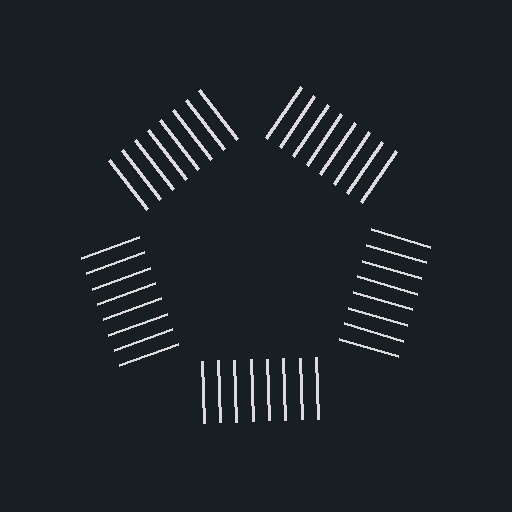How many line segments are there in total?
40 — 8 along each of the 5 edges.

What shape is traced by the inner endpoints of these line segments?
An illusory pentagon — the line segments terminate on its edges but no continuous stroke is drawn.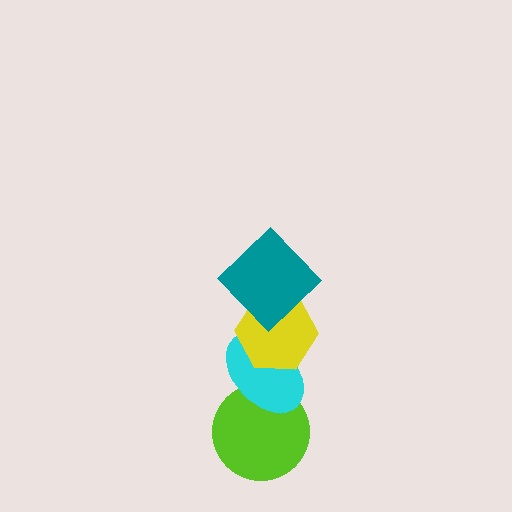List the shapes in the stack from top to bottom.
From top to bottom: the teal diamond, the yellow hexagon, the cyan ellipse, the lime circle.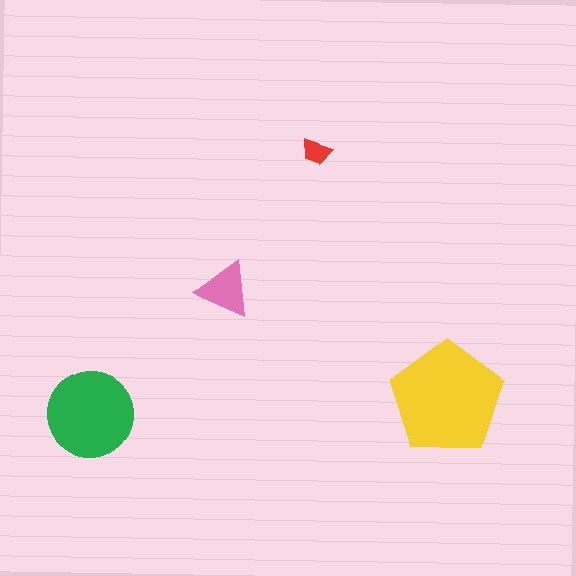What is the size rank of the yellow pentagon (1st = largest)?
1st.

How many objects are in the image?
There are 4 objects in the image.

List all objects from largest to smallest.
The yellow pentagon, the green circle, the pink triangle, the red trapezoid.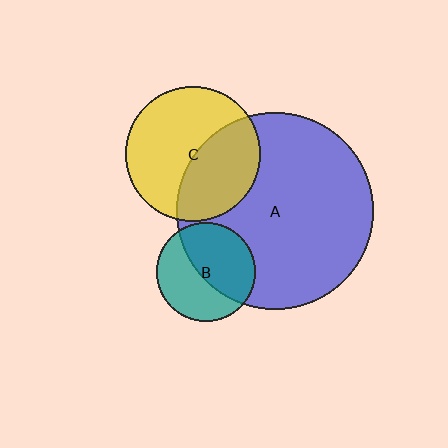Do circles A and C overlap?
Yes.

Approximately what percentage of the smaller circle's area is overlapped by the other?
Approximately 40%.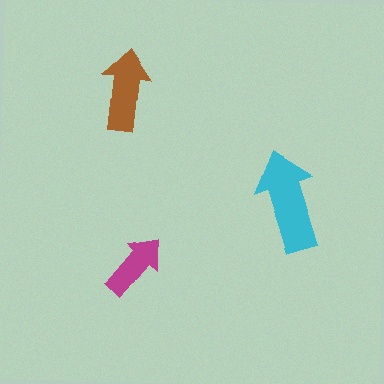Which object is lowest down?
The magenta arrow is bottommost.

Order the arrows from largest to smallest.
the cyan one, the brown one, the magenta one.